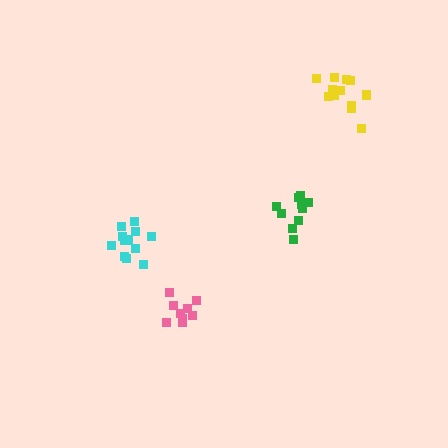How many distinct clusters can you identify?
There are 4 distinct clusters.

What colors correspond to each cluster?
The clusters are colored: cyan, yellow, green, pink.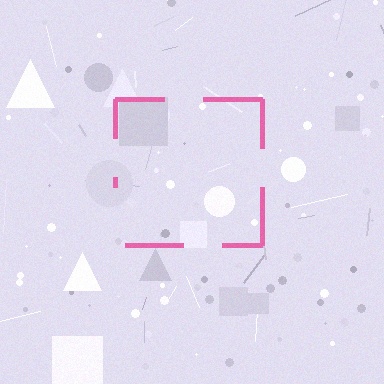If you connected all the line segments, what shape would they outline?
They would outline a square.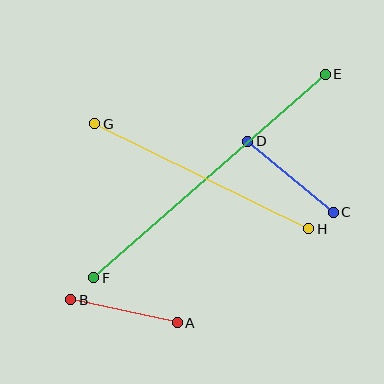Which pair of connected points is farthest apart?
Points E and F are farthest apart.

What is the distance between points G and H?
The distance is approximately 238 pixels.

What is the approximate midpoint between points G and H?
The midpoint is at approximately (202, 176) pixels.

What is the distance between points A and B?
The distance is approximately 109 pixels.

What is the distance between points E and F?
The distance is approximately 308 pixels.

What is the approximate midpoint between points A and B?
The midpoint is at approximately (124, 311) pixels.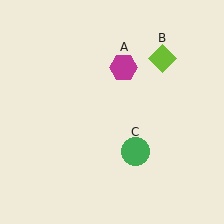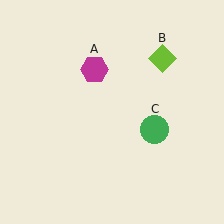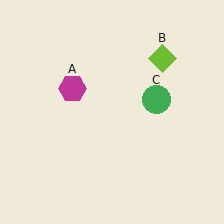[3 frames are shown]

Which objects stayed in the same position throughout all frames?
Lime diamond (object B) remained stationary.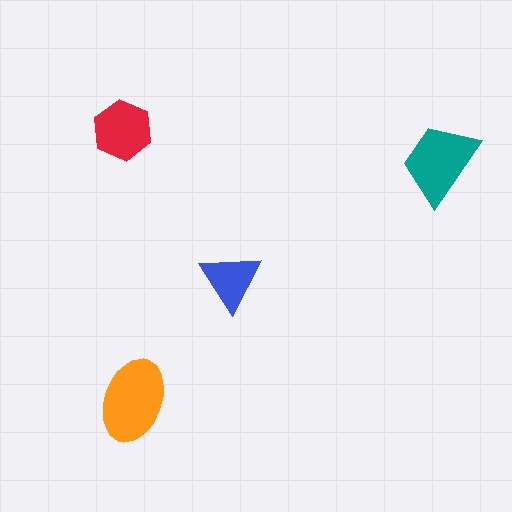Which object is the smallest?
The blue triangle.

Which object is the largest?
The orange ellipse.